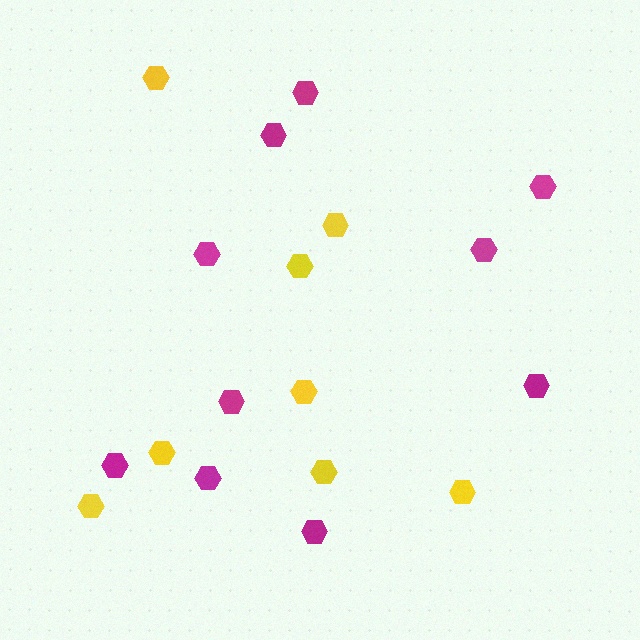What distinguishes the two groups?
There are 2 groups: one group of magenta hexagons (10) and one group of yellow hexagons (8).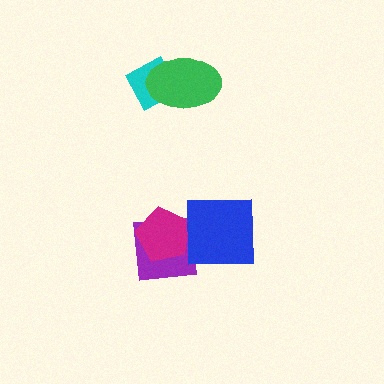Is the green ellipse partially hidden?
No, no other shape covers it.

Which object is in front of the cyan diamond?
The green ellipse is in front of the cyan diamond.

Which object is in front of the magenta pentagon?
The blue square is in front of the magenta pentagon.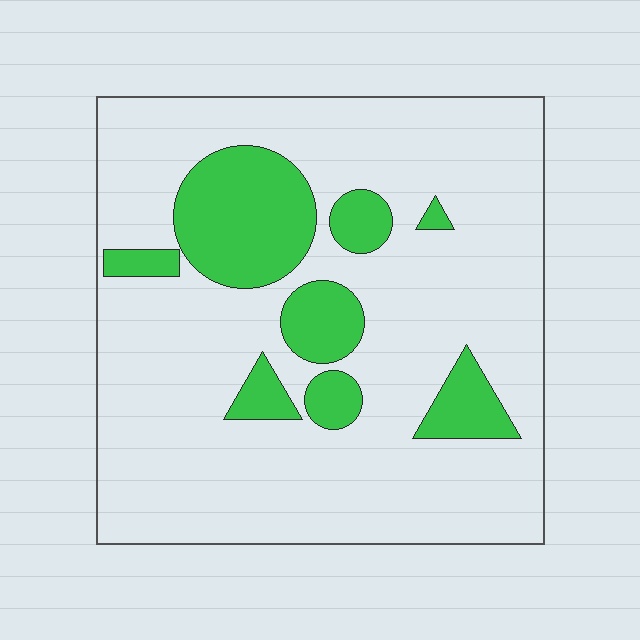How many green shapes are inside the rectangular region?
8.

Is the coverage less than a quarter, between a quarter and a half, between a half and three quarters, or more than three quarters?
Less than a quarter.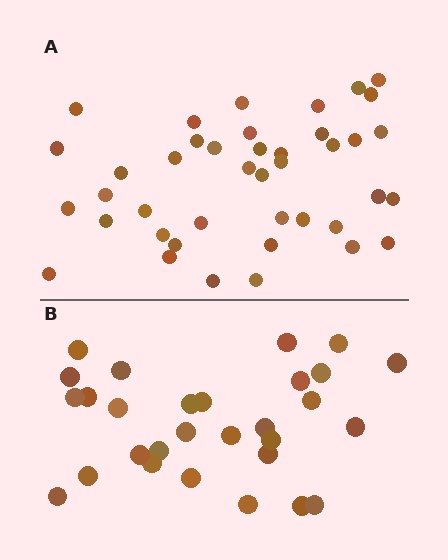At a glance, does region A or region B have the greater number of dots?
Region A (the top region) has more dots.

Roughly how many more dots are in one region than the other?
Region A has roughly 12 or so more dots than region B.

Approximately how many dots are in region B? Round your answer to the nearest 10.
About 30 dots. (The exact count is 29, which rounds to 30.)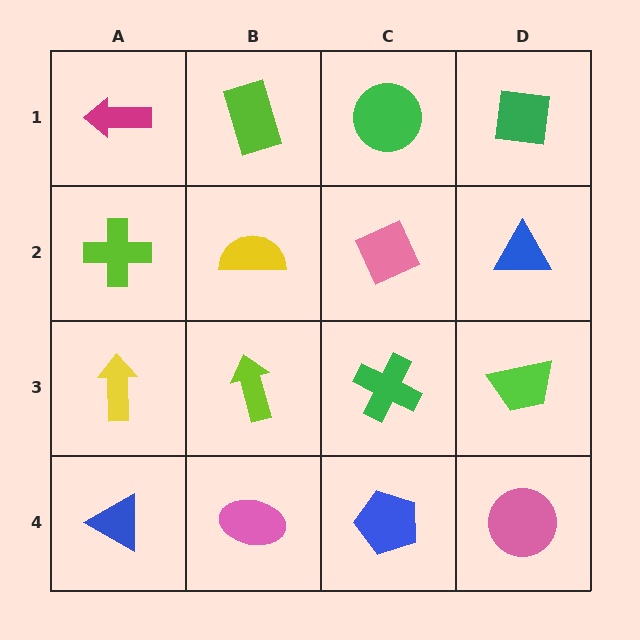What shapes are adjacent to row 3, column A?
A lime cross (row 2, column A), a blue triangle (row 4, column A), a lime arrow (row 3, column B).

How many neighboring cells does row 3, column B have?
4.